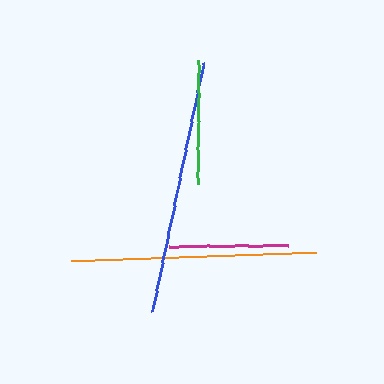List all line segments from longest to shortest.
From longest to shortest: blue, orange, green, magenta.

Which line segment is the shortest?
The magenta line is the shortest at approximately 119 pixels.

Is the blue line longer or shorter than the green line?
The blue line is longer than the green line.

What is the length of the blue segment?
The blue segment is approximately 254 pixels long.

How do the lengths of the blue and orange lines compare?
The blue and orange lines are approximately the same length.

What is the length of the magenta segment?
The magenta segment is approximately 119 pixels long.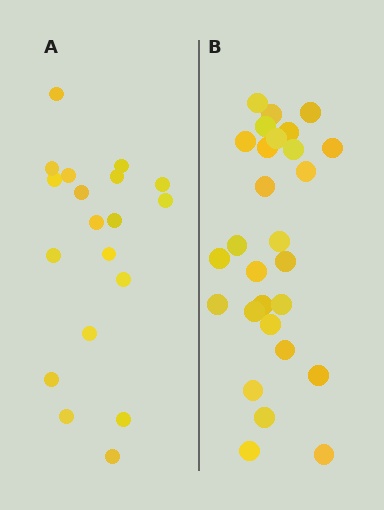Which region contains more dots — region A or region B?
Region B (the right region) has more dots.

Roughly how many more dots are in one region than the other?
Region B has roughly 8 or so more dots than region A.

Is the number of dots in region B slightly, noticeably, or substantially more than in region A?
Region B has substantially more. The ratio is roughly 1.5 to 1.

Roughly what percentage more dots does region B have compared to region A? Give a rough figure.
About 45% more.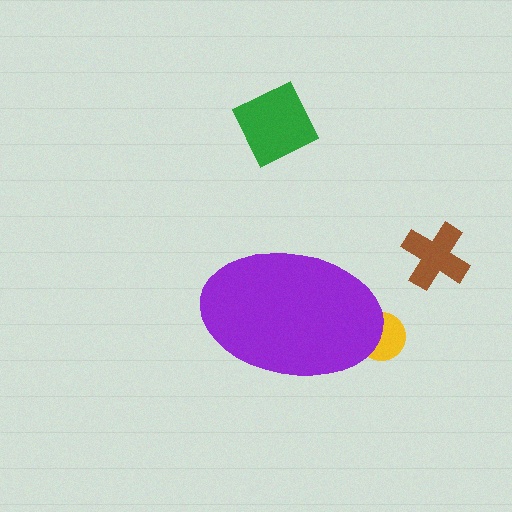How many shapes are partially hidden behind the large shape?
1 shape is partially hidden.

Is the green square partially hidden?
No, the green square is fully visible.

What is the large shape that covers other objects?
A purple ellipse.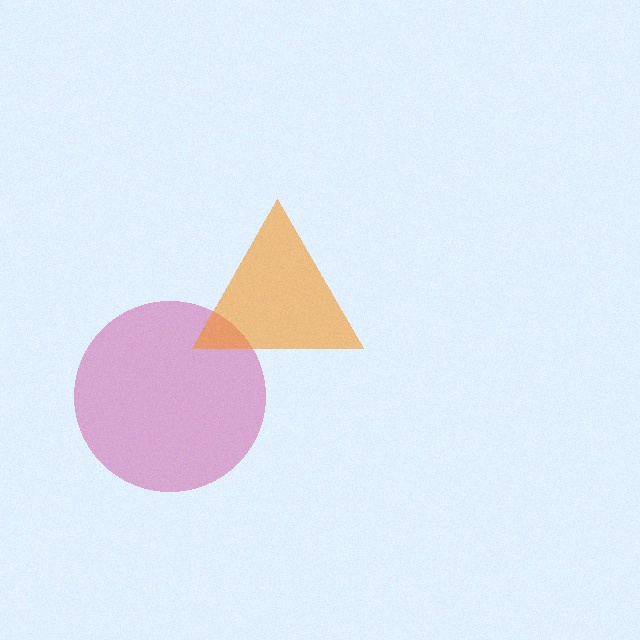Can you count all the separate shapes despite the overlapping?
Yes, there are 2 separate shapes.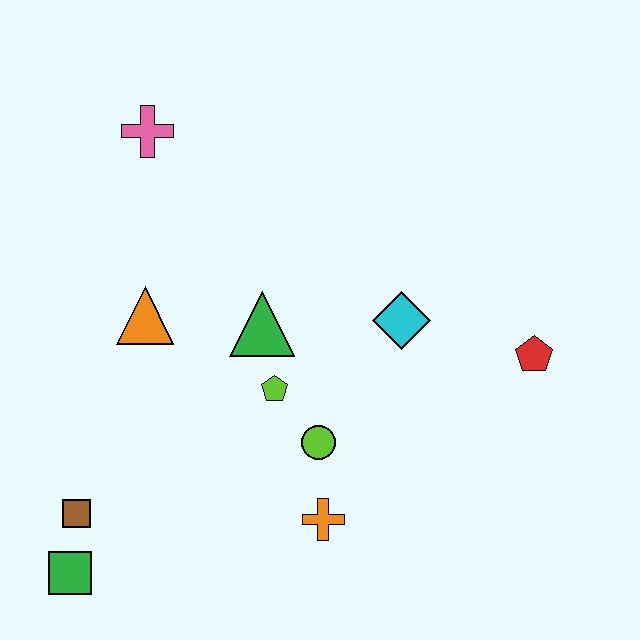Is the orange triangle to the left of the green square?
No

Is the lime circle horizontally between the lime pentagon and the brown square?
No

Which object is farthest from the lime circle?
The pink cross is farthest from the lime circle.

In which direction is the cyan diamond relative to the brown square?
The cyan diamond is to the right of the brown square.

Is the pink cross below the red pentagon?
No